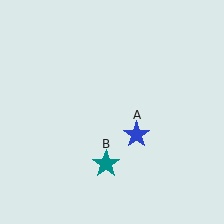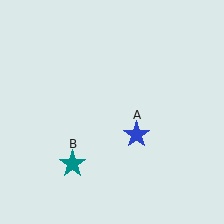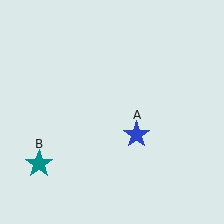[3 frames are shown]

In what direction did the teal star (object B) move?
The teal star (object B) moved left.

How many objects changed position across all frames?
1 object changed position: teal star (object B).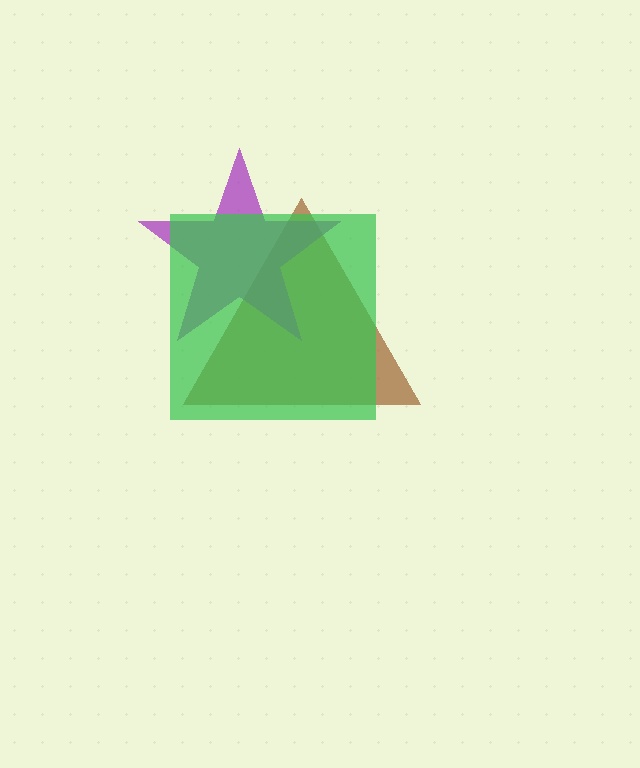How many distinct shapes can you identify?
There are 3 distinct shapes: a brown triangle, a purple star, a green square.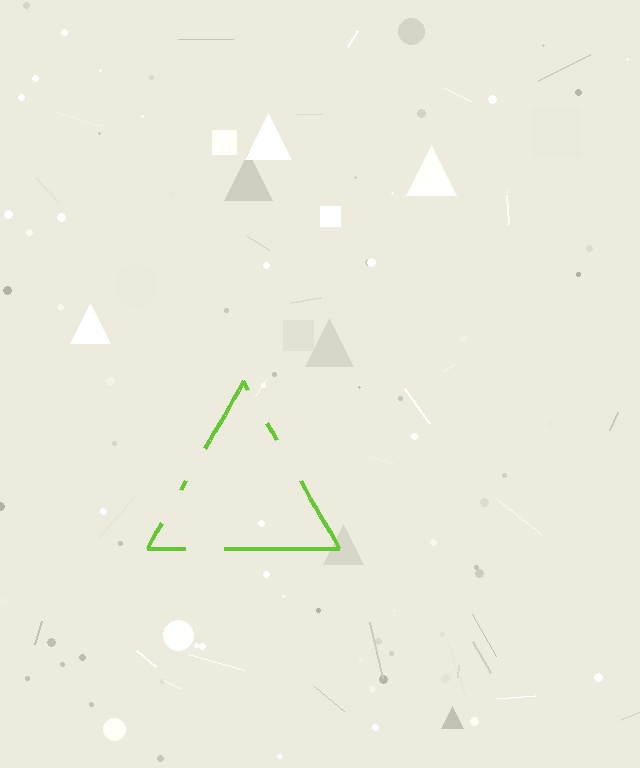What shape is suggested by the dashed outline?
The dashed outline suggests a triangle.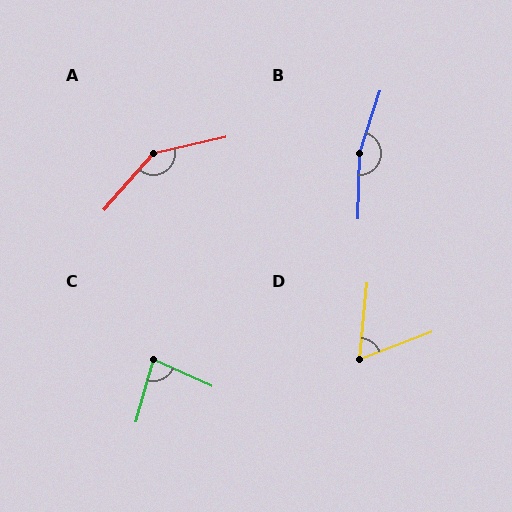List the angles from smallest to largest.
D (64°), C (82°), A (144°), B (163°).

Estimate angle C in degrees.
Approximately 82 degrees.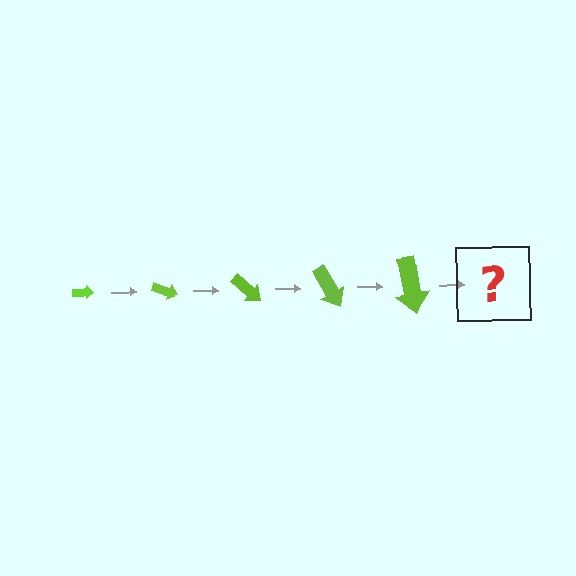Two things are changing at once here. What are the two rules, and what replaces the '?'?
The two rules are that the arrow grows larger each step and it rotates 20 degrees each step. The '?' should be an arrow, larger than the previous one and rotated 100 degrees from the start.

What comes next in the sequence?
The next element should be an arrow, larger than the previous one and rotated 100 degrees from the start.